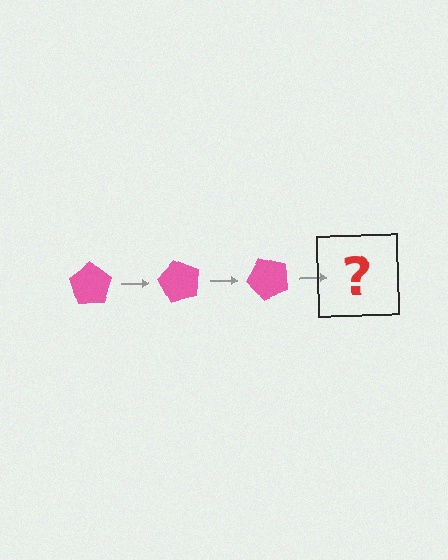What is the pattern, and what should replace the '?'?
The pattern is that the pentagon rotates 60 degrees each step. The '?' should be a pink pentagon rotated 180 degrees.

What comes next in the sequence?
The next element should be a pink pentagon rotated 180 degrees.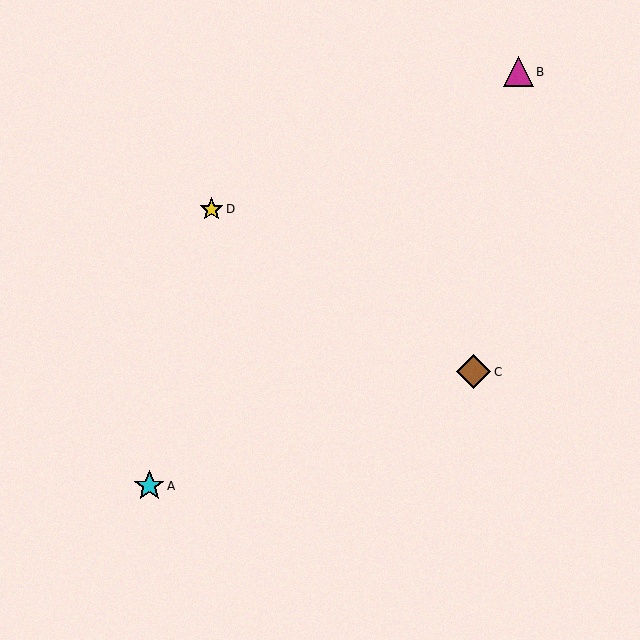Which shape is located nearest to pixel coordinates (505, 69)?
The magenta triangle (labeled B) at (518, 72) is nearest to that location.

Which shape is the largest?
The brown diamond (labeled C) is the largest.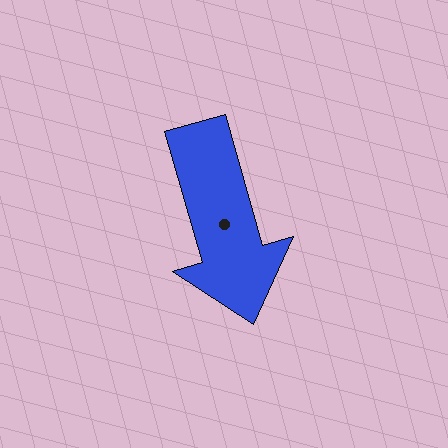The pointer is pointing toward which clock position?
Roughly 5 o'clock.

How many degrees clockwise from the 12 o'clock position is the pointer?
Approximately 164 degrees.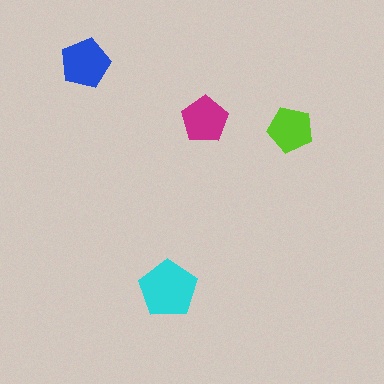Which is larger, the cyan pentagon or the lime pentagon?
The cyan one.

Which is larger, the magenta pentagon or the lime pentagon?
The magenta one.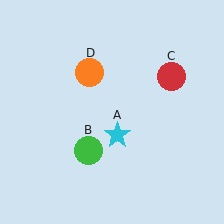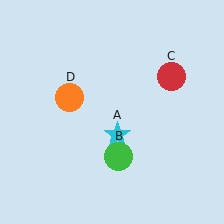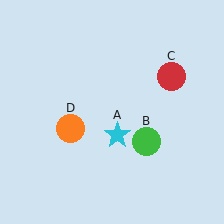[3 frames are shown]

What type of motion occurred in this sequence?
The green circle (object B), orange circle (object D) rotated counterclockwise around the center of the scene.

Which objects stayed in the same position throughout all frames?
Cyan star (object A) and red circle (object C) remained stationary.